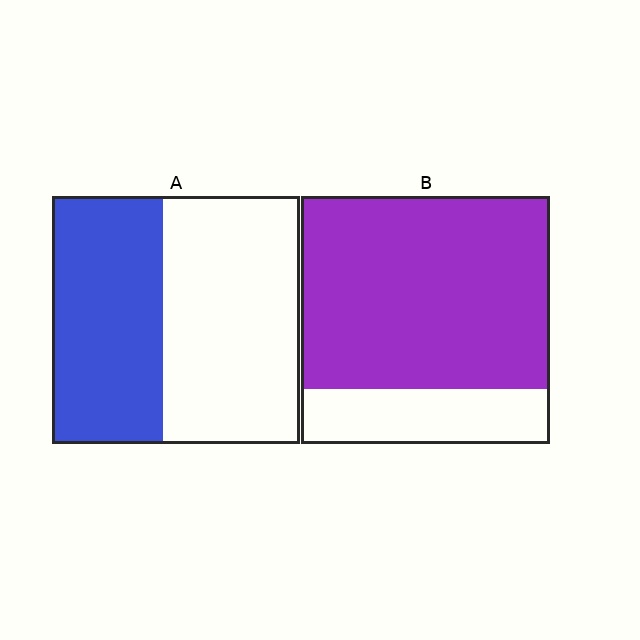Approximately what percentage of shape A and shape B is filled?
A is approximately 45% and B is approximately 80%.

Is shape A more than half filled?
No.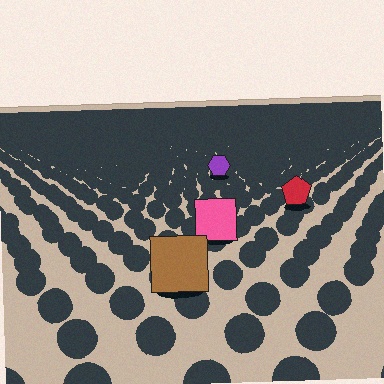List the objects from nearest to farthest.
From nearest to farthest: the brown square, the pink square, the red pentagon, the purple hexagon.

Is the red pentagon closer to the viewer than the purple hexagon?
Yes. The red pentagon is closer — you can tell from the texture gradient: the ground texture is coarser near it.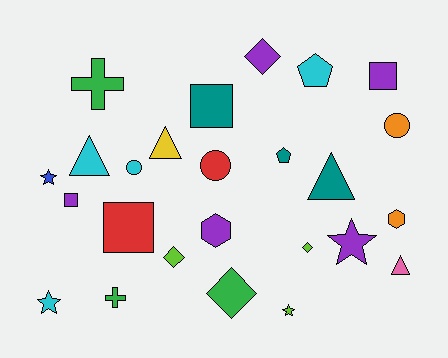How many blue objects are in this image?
There is 1 blue object.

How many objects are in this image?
There are 25 objects.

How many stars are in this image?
There are 4 stars.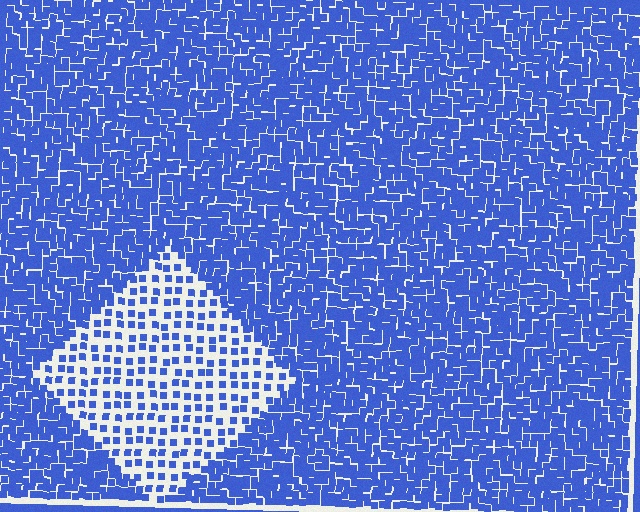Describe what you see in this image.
The image contains small blue elements arranged at two different densities. A diamond-shaped region is visible where the elements are less densely packed than the surrounding area.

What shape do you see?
I see a diamond.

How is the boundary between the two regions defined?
The boundary is defined by a change in element density (approximately 2.6x ratio). All elements are the same color, size, and shape.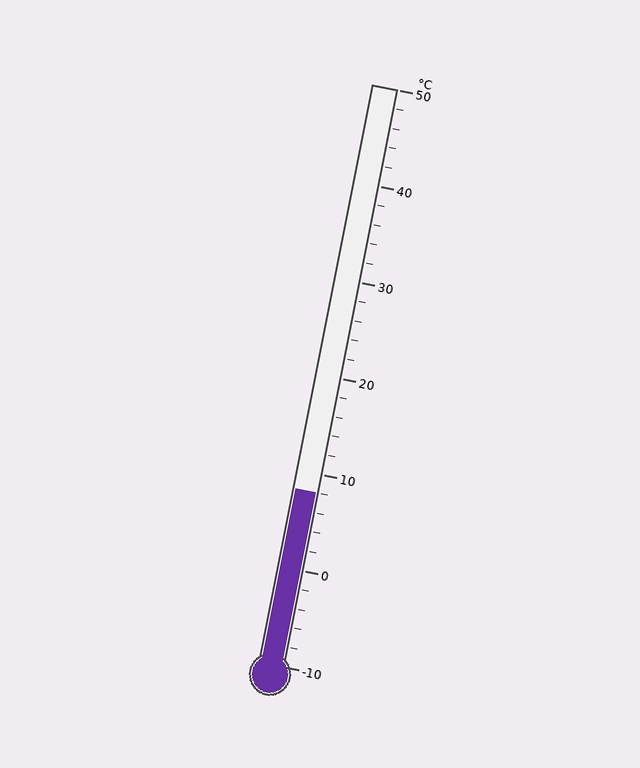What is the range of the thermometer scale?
The thermometer scale ranges from -10°C to 50°C.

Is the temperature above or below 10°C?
The temperature is below 10°C.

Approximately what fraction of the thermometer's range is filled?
The thermometer is filled to approximately 30% of its range.